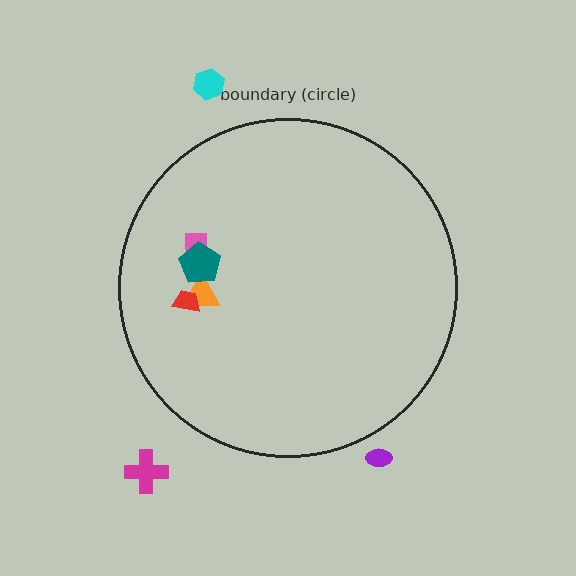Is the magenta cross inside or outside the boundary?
Outside.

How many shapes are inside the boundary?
4 inside, 3 outside.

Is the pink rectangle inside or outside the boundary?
Inside.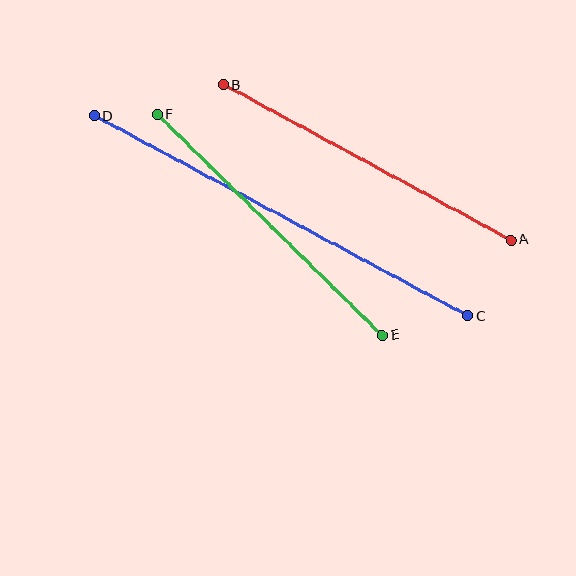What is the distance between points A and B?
The distance is approximately 326 pixels.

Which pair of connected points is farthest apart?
Points C and D are farthest apart.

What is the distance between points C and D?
The distance is approximately 423 pixels.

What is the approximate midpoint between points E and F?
The midpoint is at approximately (270, 225) pixels.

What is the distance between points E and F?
The distance is approximately 315 pixels.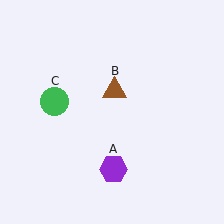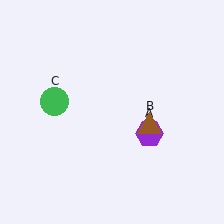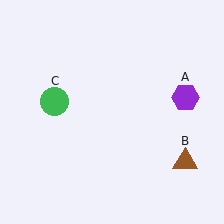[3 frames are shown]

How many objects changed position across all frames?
2 objects changed position: purple hexagon (object A), brown triangle (object B).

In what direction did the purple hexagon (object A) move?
The purple hexagon (object A) moved up and to the right.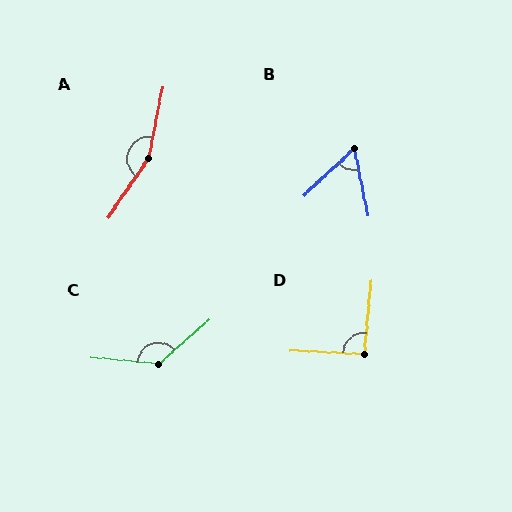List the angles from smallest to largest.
B (59°), D (92°), C (134°), A (157°).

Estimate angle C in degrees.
Approximately 134 degrees.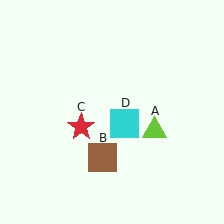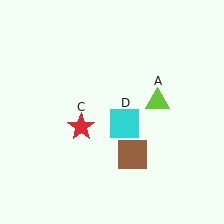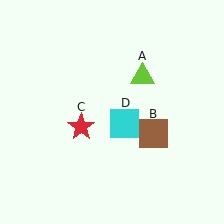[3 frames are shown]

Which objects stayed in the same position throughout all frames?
Red star (object C) and cyan square (object D) remained stationary.